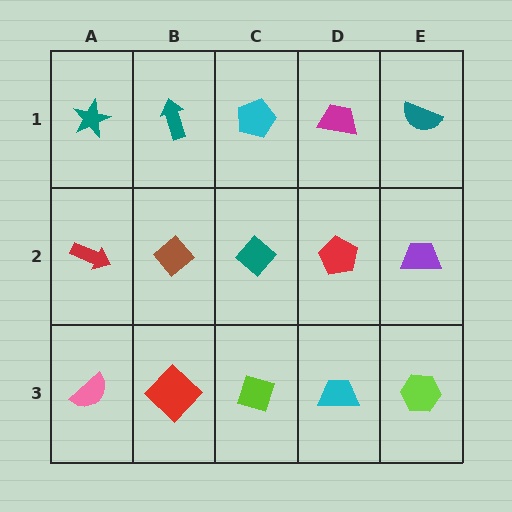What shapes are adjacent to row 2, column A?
A teal star (row 1, column A), a pink semicircle (row 3, column A), a brown diamond (row 2, column B).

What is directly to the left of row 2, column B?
A red arrow.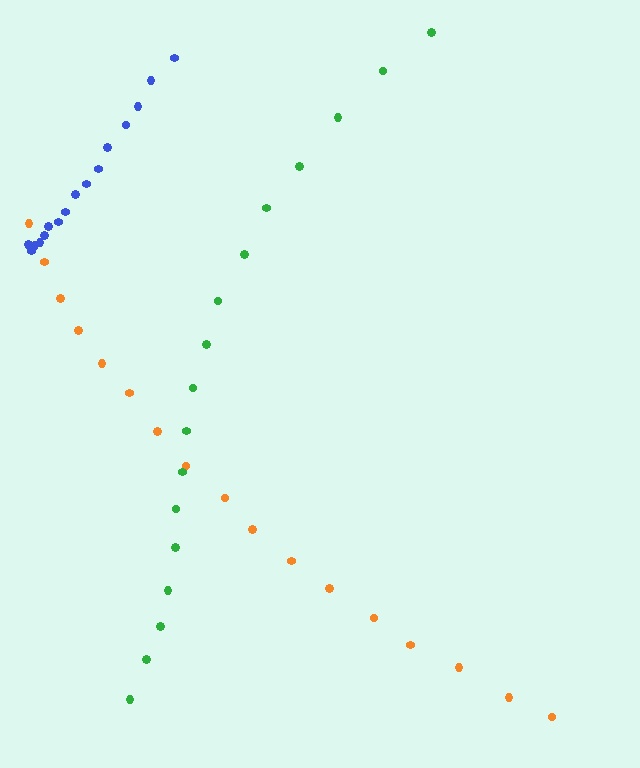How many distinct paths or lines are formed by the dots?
There are 3 distinct paths.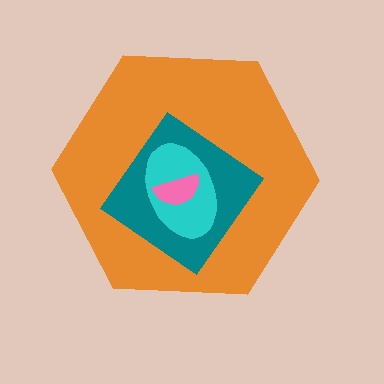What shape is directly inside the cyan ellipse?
The pink semicircle.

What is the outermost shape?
The orange hexagon.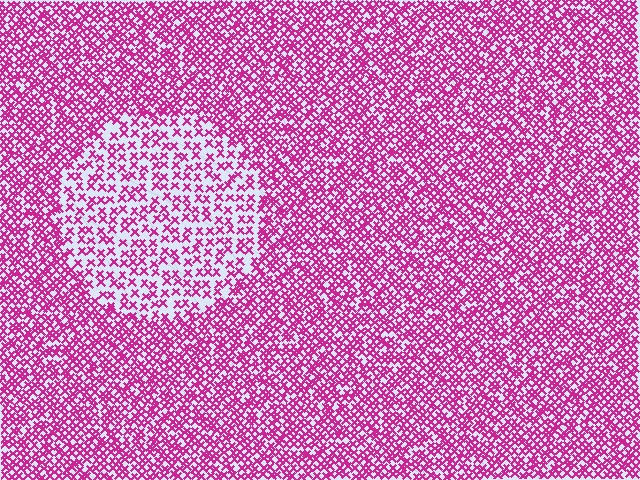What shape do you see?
I see a circle.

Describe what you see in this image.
The image contains small magenta elements arranged at two different densities. A circle-shaped region is visible where the elements are less densely packed than the surrounding area.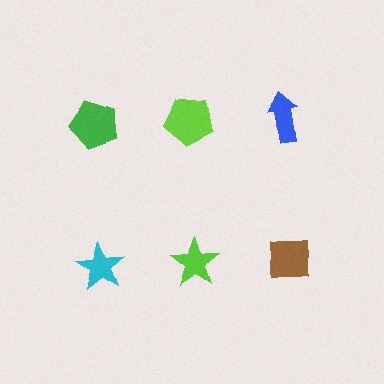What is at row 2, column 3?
A brown square.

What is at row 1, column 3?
A blue arrow.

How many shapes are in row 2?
3 shapes.